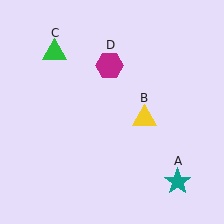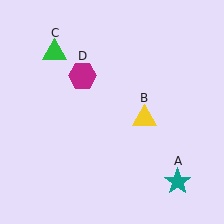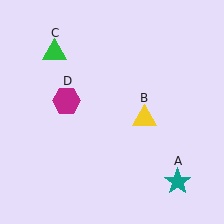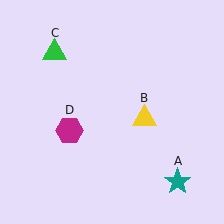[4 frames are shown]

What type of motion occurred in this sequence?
The magenta hexagon (object D) rotated counterclockwise around the center of the scene.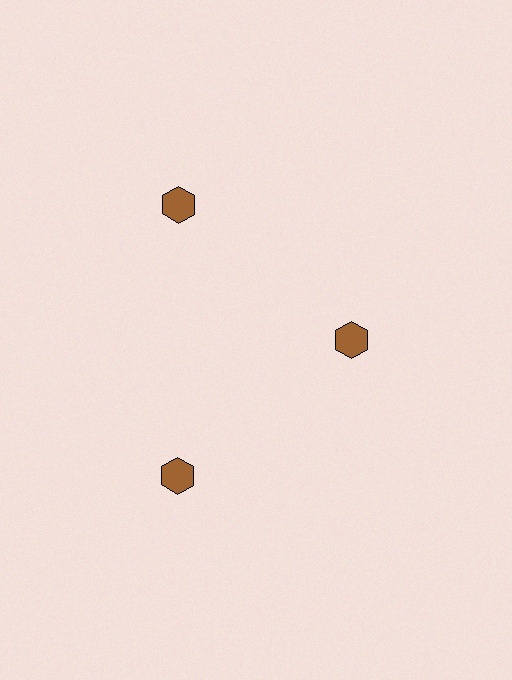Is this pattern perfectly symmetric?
No. The 3 brown hexagons are arranged in a ring, but one element near the 3 o'clock position is pulled inward toward the center, breaking the 3-fold rotational symmetry.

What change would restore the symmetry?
The symmetry would be restored by moving it outward, back onto the ring so that all 3 hexagons sit at equal angles and equal distance from the center.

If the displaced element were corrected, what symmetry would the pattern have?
It would have 3-fold rotational symmetry — the pattern would map onto itself every 120 degrees.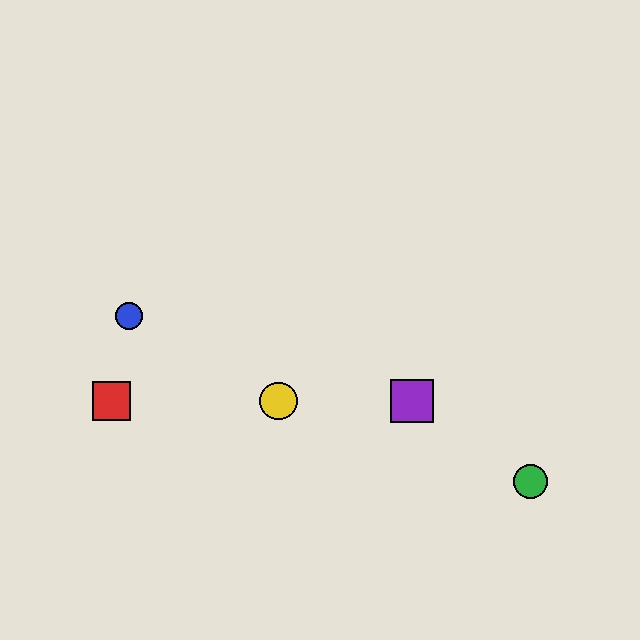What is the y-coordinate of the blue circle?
The blue circle is at y≈316.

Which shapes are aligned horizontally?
The red square, the yellow circle, the purple square are aligned horizontally.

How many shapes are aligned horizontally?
3 shapes (the red square, the yellow circle, the purple square) are aligned horizontally.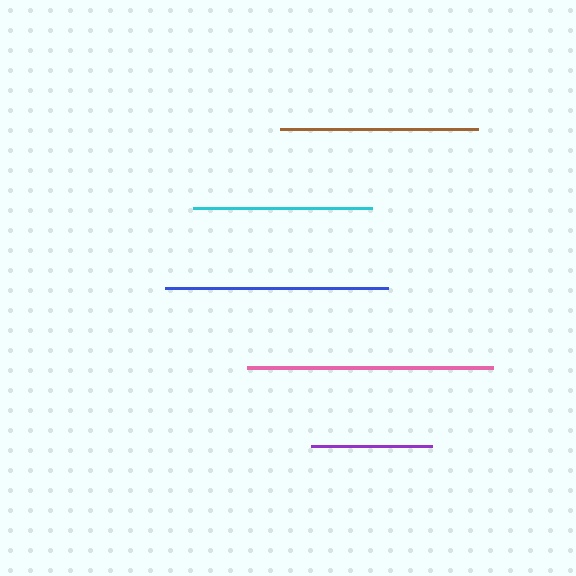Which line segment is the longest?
The pink line is the longest at approximately 245 pixels.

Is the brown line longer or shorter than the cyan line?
The brown line is longer than the cyan line.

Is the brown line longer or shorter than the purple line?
The brown line is longer than the purple line.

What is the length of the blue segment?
The blue segment is approximately 223 pixels long.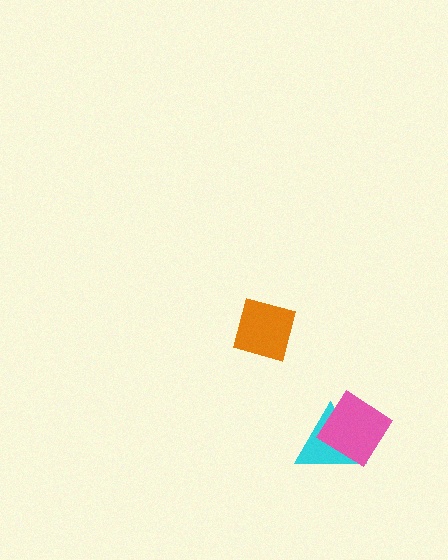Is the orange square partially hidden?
No, no other shape covers it.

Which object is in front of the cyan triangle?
The pink diamond is in front of the cyan triangle.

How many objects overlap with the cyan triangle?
1 object overlaps with the cyan triangle.